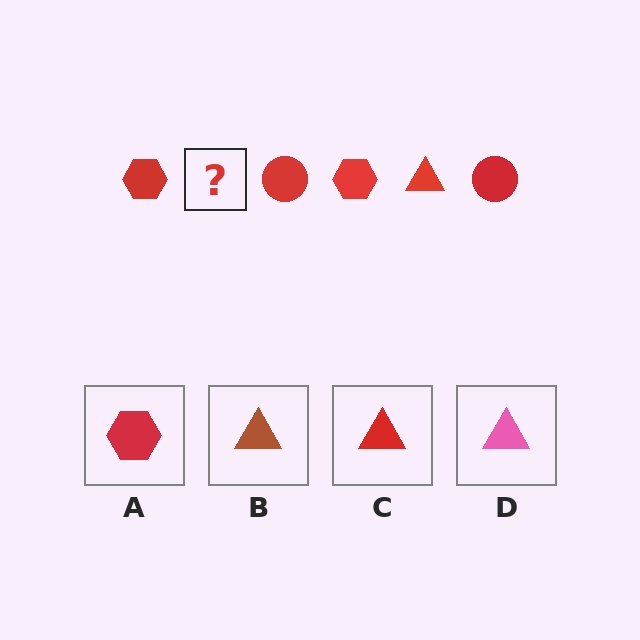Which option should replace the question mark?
Option C.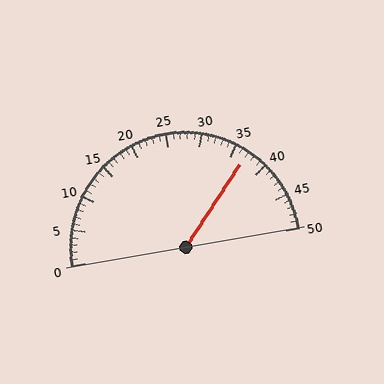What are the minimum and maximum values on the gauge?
The gauge ranges from 0 to 50.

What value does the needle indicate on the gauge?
The needle indicates approximately 37.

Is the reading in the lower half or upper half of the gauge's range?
The reading is in the upper half of the range (0 to 50).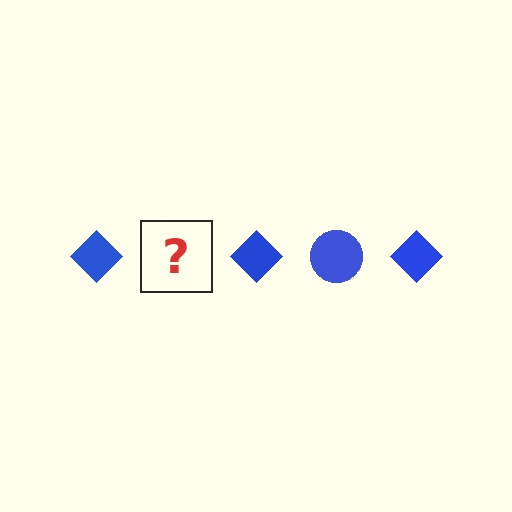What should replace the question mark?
The question mark should be replaced with a blue circle.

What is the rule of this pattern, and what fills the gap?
The rule is that the pattern cycles through diamond, circle shapes in blue. The gap should be filled with a blue circle.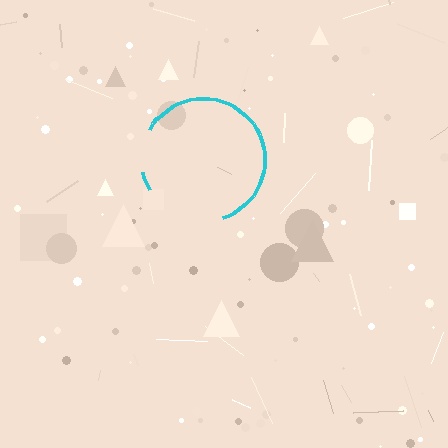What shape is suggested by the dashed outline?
The dashed outline suggests a circle.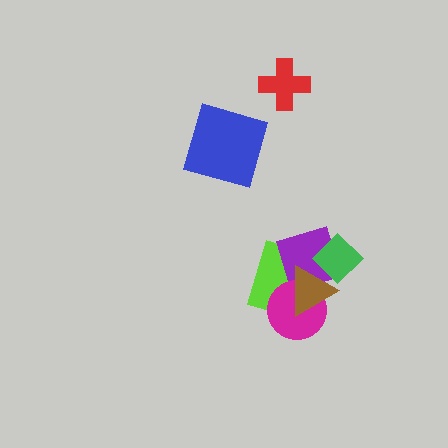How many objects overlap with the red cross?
0 objects overlap with the red cross.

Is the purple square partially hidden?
Yes, it is partially covered by another shape.